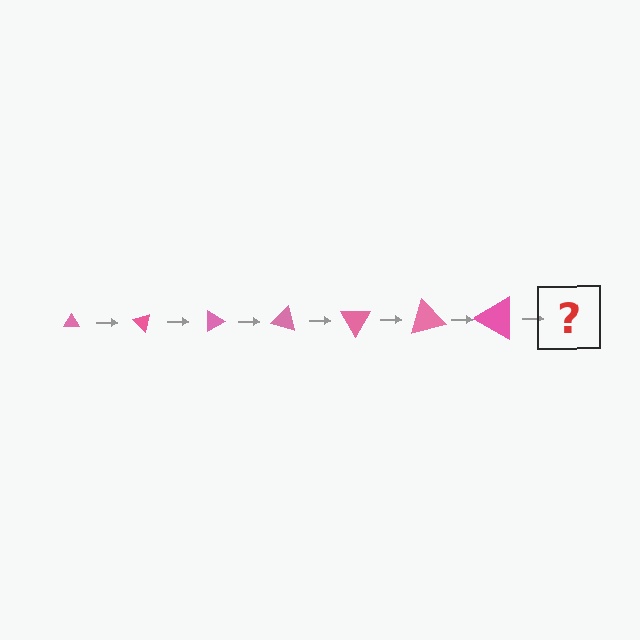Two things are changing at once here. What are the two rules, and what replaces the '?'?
The two rules are that the triangle grows larger each step and it rotates 45 degrees each step. The '?' should be a triangle, larger than the previous one and rotated 315 degrees from the start.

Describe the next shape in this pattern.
It should be a triangle, larger than the previous one and rotated 315 degrees from the start.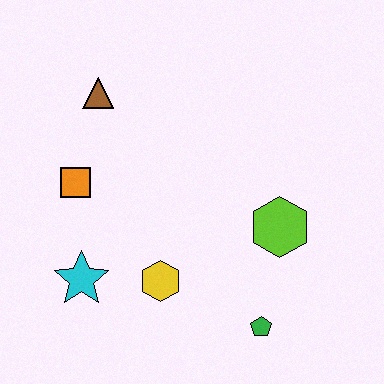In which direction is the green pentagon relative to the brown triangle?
The green pentagon is below the brown triangle.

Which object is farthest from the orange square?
The green pentagon is farthest from the orange square.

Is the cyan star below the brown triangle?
Yes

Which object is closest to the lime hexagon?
The green pentagon is closest to the lime hexagon.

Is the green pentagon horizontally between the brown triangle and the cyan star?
No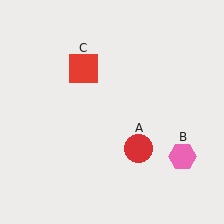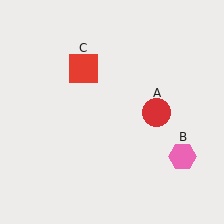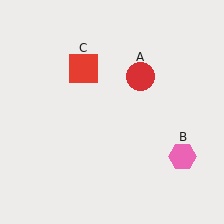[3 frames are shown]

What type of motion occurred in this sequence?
The red circle (object A) rotated counterclockwise around the center of the scene.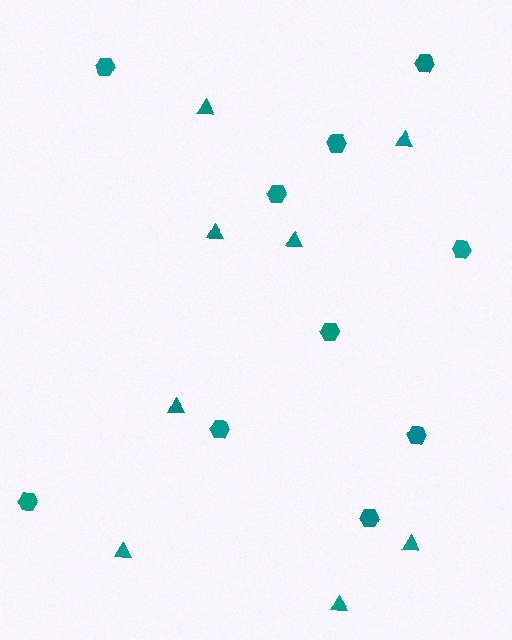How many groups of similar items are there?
There are 2 groups: one group of triangles (8) and one group of hexagons (10).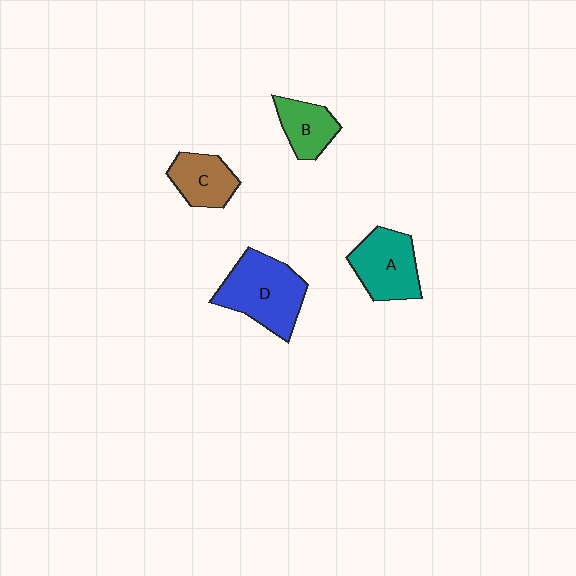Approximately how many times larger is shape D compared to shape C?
Approximately 1.7 times.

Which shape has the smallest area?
Shape B (green).